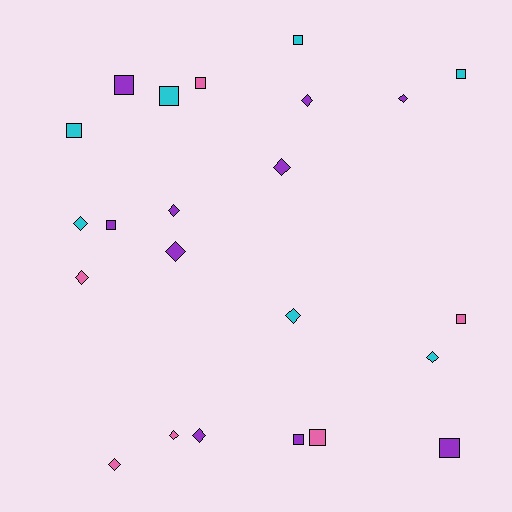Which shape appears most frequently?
Diamond, with 12 objects.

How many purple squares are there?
There are 4 purple squares.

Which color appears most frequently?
Purple, with 10 objects.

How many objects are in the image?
There are 23 objects.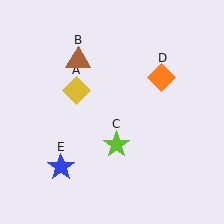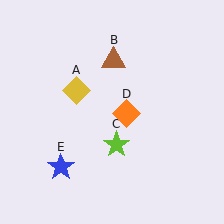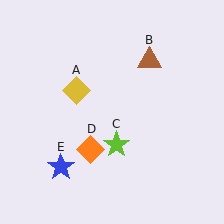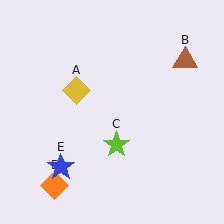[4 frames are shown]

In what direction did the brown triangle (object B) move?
The brown triangle (object B) moved right.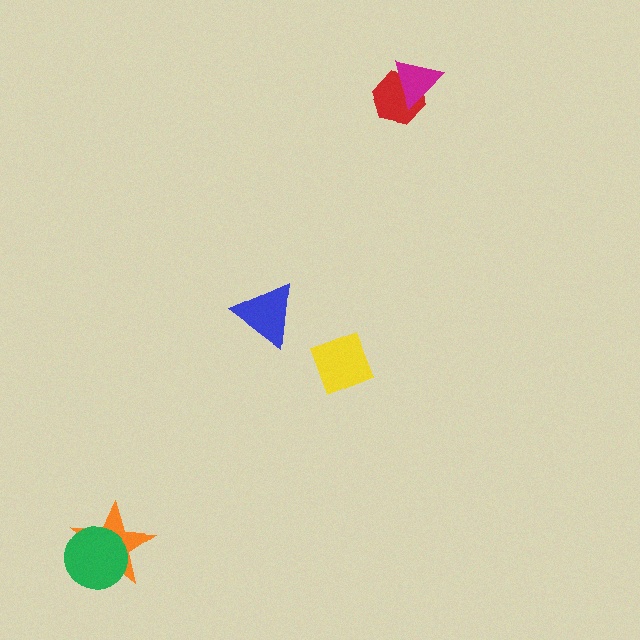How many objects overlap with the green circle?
1 object overlaps with the green circle.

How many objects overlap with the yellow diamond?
0 objects overlap with the yellow diamond.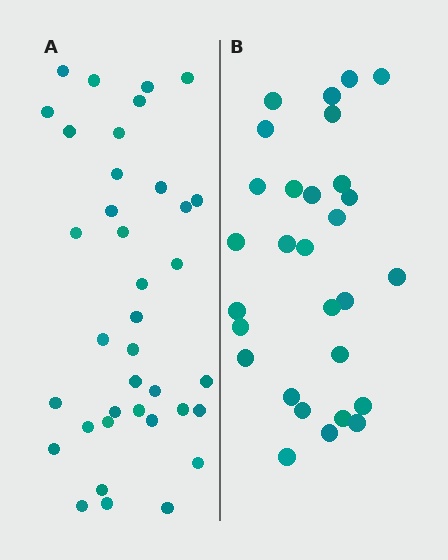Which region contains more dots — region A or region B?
Region A (the left region) has more dots.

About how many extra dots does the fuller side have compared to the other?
Region A has roughly 8 or so more dots than region B.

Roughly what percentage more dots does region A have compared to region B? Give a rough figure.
About 30% more.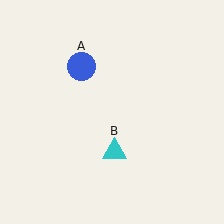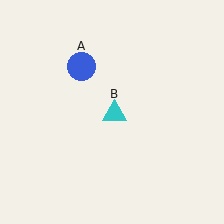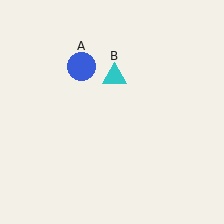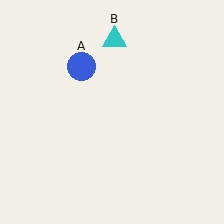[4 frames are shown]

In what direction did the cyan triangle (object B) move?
The cyan triangle (object B) moved up.